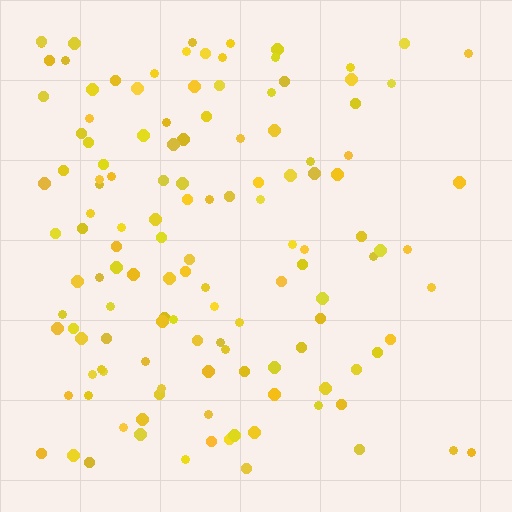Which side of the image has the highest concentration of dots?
The left.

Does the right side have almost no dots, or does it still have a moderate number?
Still a moderate number, just noticeably fewer than the left.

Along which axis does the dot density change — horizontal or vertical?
Horizontal.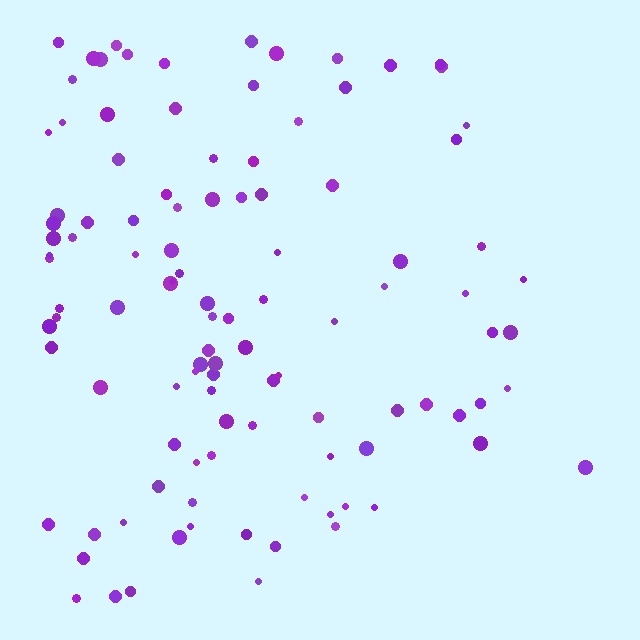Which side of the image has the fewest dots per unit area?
The right.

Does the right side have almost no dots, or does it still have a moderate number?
Still a moderate number, just noticeably fewer than the left.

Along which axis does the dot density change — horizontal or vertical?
Horizontal.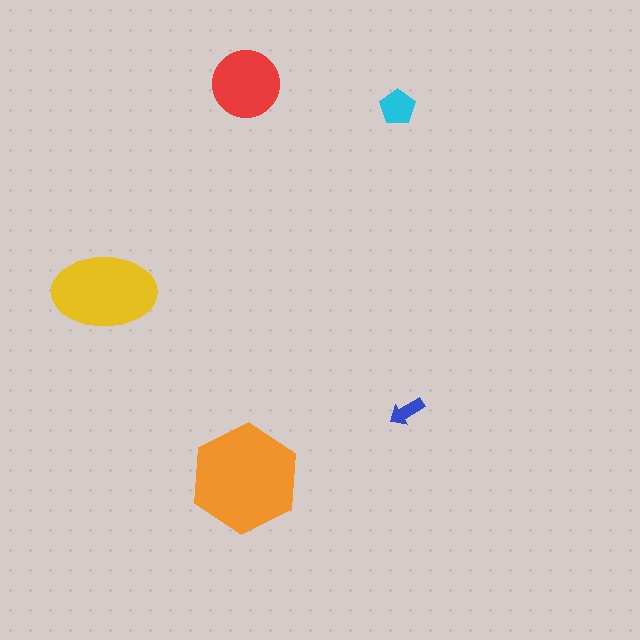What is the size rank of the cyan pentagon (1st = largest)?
4th.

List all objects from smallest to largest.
The blue arrow, the cyan pentagon, the red circle, the yellow ellipse, the orange hexagon.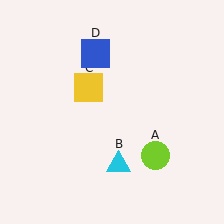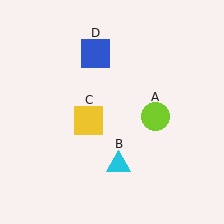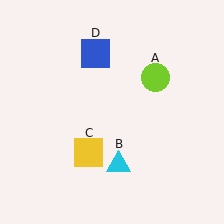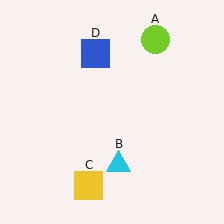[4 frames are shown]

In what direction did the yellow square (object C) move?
The yellow square (object C) moved down.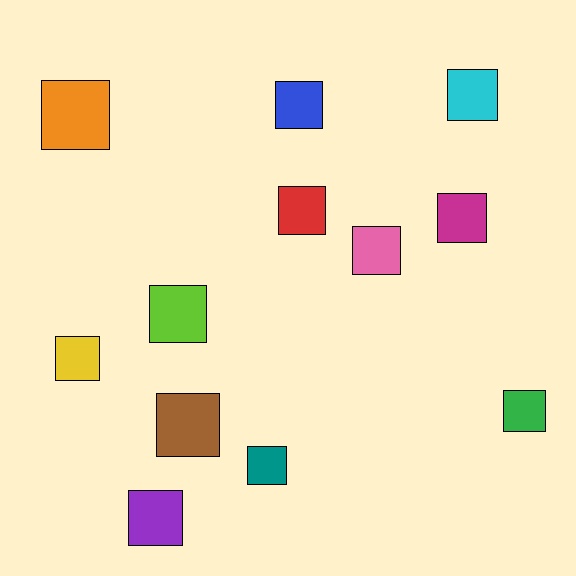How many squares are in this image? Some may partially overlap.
There are 12 squares.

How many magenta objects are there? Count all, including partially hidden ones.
There is 1 magenta object.